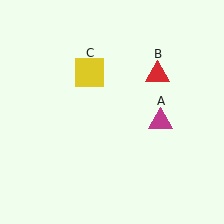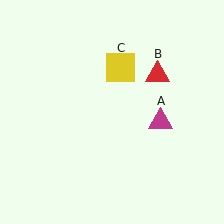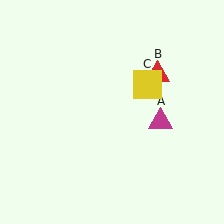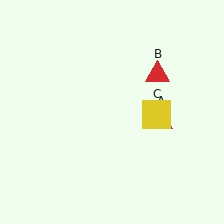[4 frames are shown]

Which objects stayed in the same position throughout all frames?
Magenta triangle (object A) and red triangle (object B) remained stationary.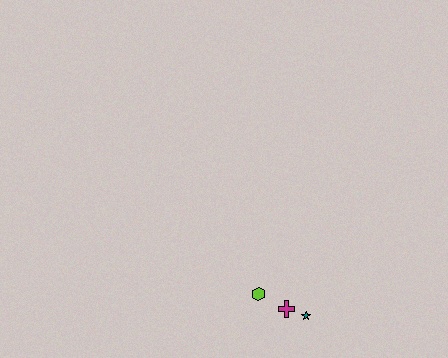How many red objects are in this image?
There are no red objects.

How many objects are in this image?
There are 3 objects.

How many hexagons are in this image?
There is 1 hexagon.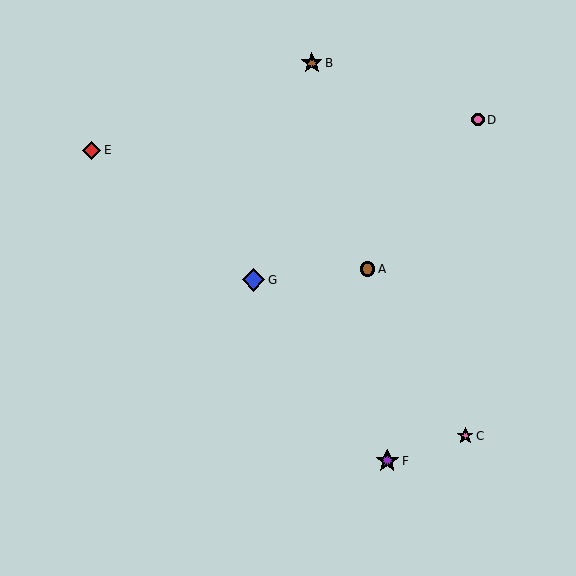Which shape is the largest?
The purple star (labeled F) is the largest.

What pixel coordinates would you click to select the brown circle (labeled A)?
Click at (368, 269) to select the brown circle A.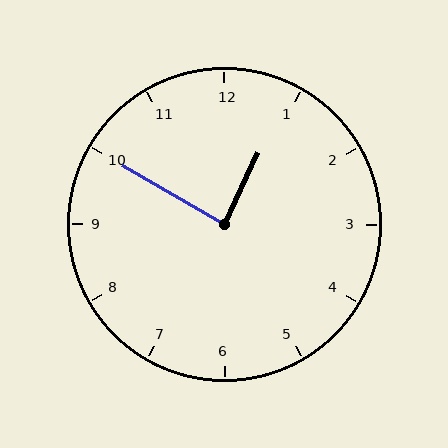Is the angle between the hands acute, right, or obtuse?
It is right.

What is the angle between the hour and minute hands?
Approximately 85 degrees.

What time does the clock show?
12:50.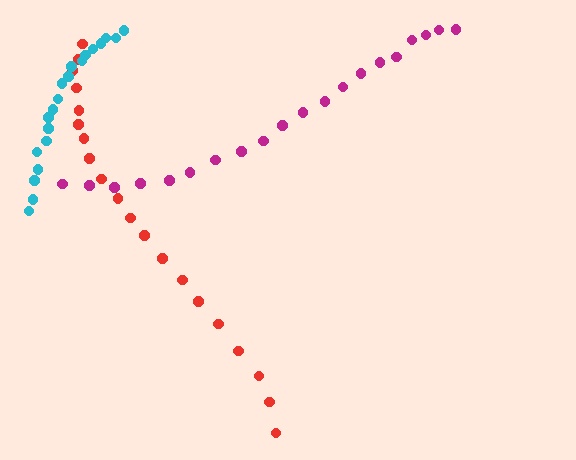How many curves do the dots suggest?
There are 3 distinct paths.